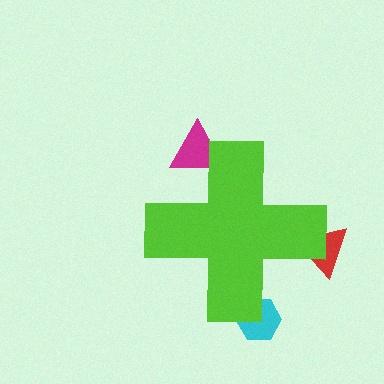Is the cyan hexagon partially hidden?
Yes, the cyan hexagon is partially hidden behind the lime cross.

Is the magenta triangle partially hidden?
Yes, the magenta triangle is partially hidden behind the lime cross.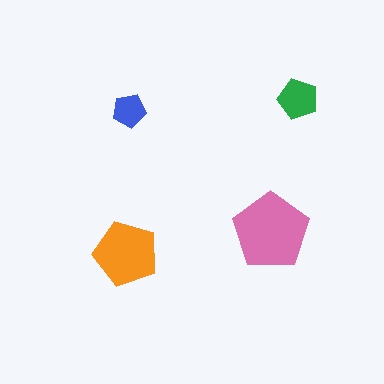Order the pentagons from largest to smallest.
the pink one, the orange one, the green one, the blue one.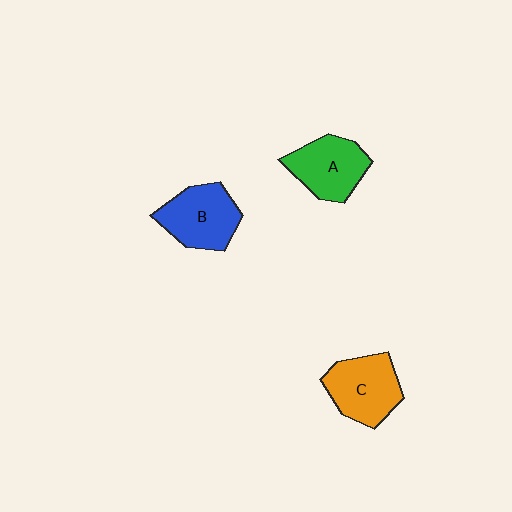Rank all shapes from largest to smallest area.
From largest to smallest: C (orange), B (blue), A (green).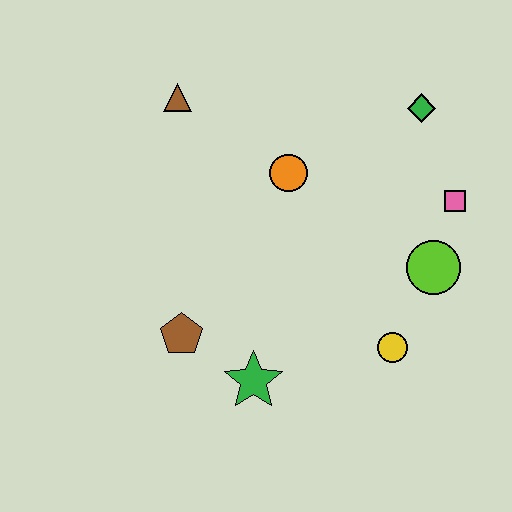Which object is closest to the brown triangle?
The orange circle is closest to the brown triangle.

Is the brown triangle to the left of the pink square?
Yes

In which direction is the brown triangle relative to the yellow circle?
The brown triangle is above the yellow circle.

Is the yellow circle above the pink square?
No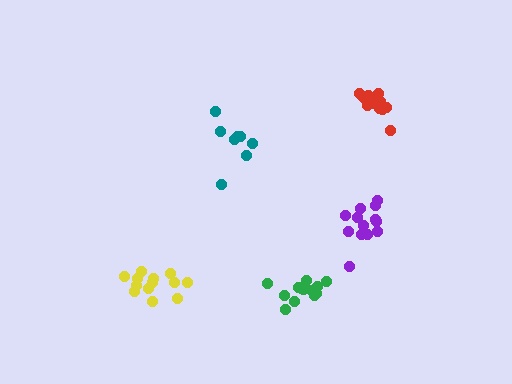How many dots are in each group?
Group 1: 13 dots, Group 2: 9 dots, Group 3: 14 dots, Group 4: 13 dots, Group 5: 13 dots (62 total).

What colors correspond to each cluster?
The clusters are colored: yellow, teal, red, green, purple.